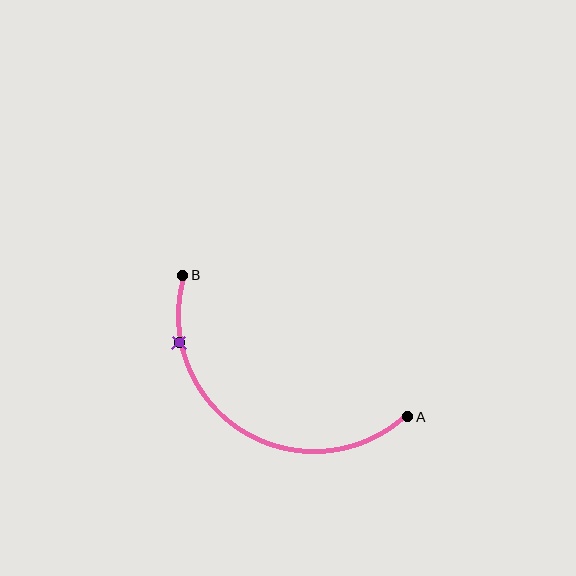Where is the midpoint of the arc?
The arc midpoint is the point on the curve farthest from the straight line joining A and B. It sits below that line.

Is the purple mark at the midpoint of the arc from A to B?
No. The purple mark lies on the arc but is closer to endpoint B. The arc midpoint would be at the point on the curve equidistant along the arc from both A and B.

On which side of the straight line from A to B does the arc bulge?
The arc bulges below the straight line connecting A and B.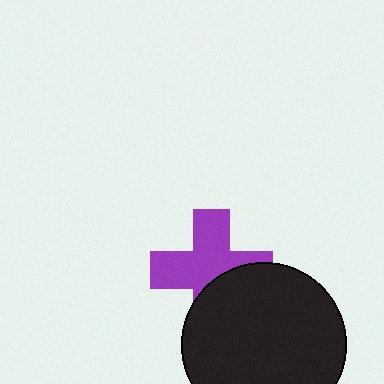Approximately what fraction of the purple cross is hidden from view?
Roughly 38% of the purple cross is hidden behind the black circle.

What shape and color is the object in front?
The object in front is a black circle.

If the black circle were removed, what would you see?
You would see the complete purple cross.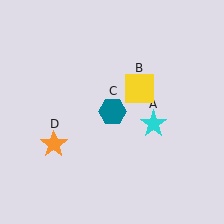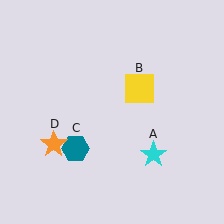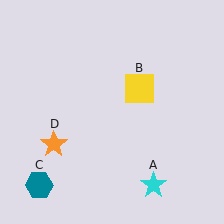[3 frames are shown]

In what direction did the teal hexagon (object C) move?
The teal hexagon (object C) moved down and to the left.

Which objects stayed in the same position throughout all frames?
Yellow square (object B) and orange star (object D) remained stationary.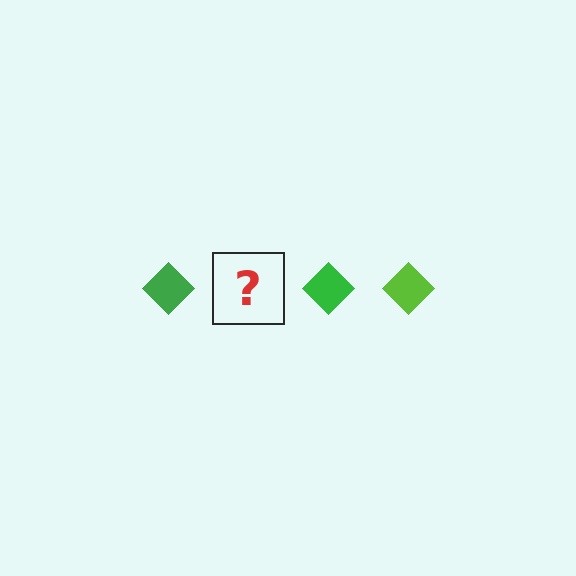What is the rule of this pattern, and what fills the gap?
The rule is that the pattern cycles through green, lime diamonds. The gap should be filled with a lime diamond.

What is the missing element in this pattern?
The missing element is a lime diamond.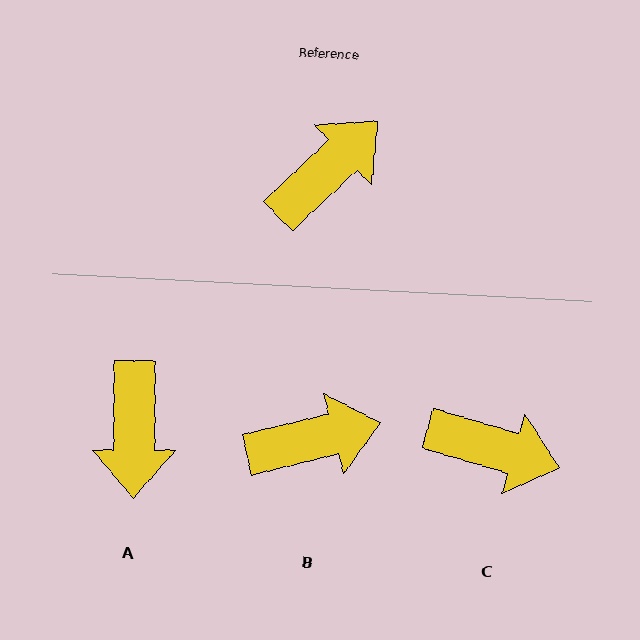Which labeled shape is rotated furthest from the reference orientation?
A, about 134 degrees away.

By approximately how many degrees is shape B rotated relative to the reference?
Approximately 30 degrees clockwise.